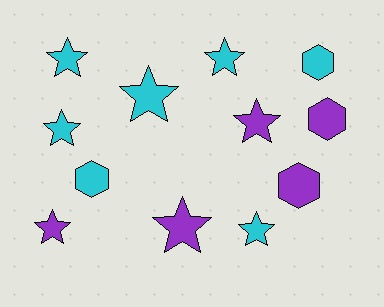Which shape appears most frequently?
Star, with 8 objects.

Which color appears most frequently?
Cyan, with 7 objects.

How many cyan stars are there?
There are 5 cyan stars.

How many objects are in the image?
There are 12 objects.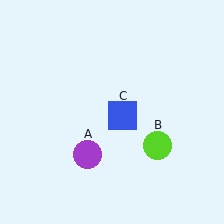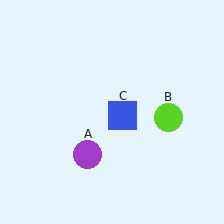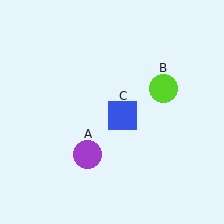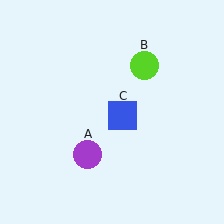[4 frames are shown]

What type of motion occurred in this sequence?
The lime circle (object B) rotated counterclockwise around the center of the scene.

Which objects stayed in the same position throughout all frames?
Purple circle (object A) and blue square (object C) remained stationary.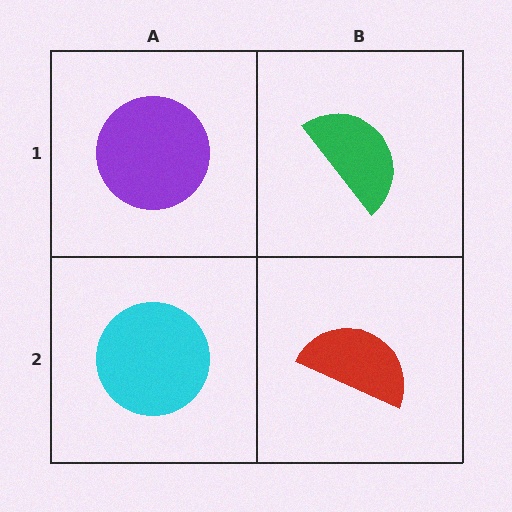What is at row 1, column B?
A green semicircle.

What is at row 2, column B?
A red semicircle.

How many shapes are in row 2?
2 shapes.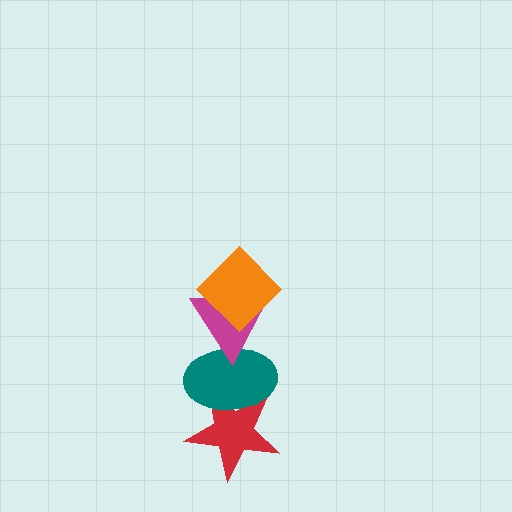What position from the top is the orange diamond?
The orange diamond is 1st from the top.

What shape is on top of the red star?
The teal ellipse is on top of the red star.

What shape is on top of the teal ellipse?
The magenta triangle is on top of the teal ellipse.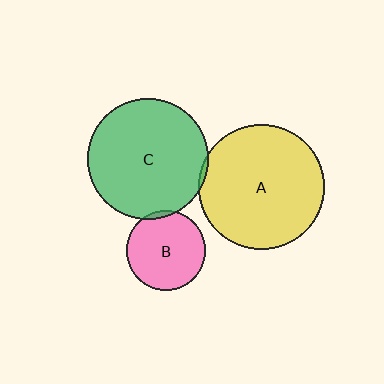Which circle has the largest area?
Circle A (yellow).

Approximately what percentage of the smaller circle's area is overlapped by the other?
Approximately 5%.